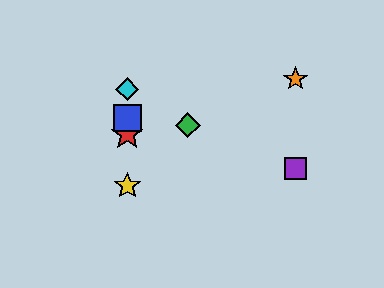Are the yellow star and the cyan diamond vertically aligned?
Yes, both are at x≈127.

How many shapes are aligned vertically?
4 shapes (the red star, the blue square, the yellow star, the cyan diamond) are aligned vertically.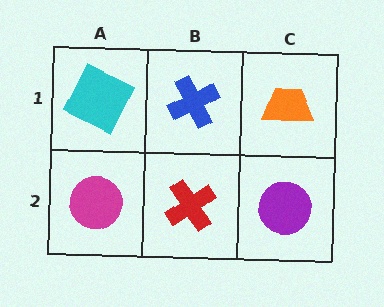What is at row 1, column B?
A blue cross.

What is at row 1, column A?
A cyan square.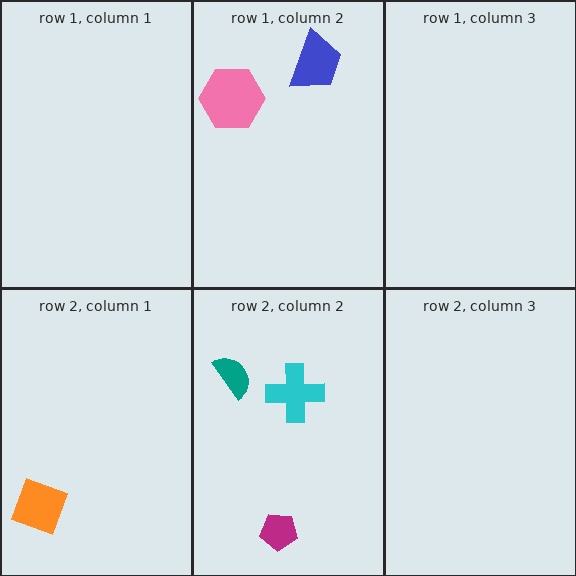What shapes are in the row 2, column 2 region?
The cyan cross, the teal semicircle, the magenta pentagon.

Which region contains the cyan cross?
The row 2, column 2 region.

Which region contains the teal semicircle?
The row 2, column 2 region.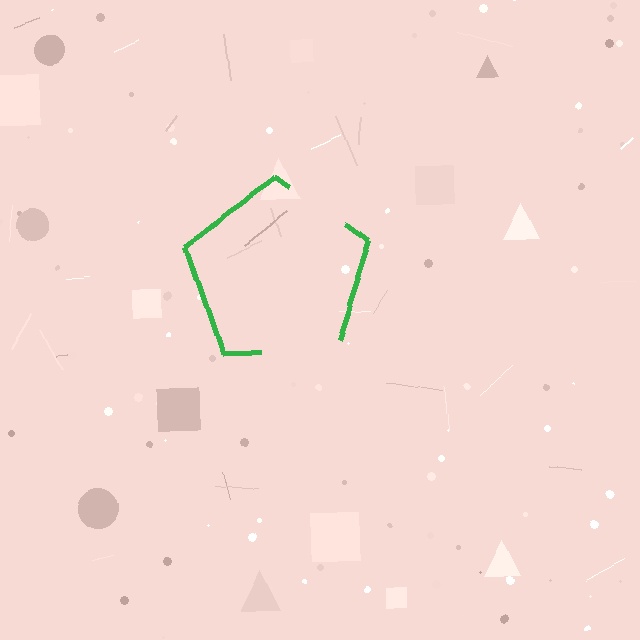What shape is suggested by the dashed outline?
The dashed outline suggests a pentagon.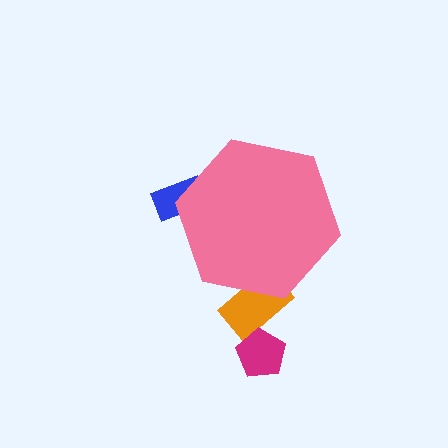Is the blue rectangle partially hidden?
Yes, the blue rectangle is partially hidden behind the pink hexagon.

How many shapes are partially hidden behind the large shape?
2 shapes are partially hidden.